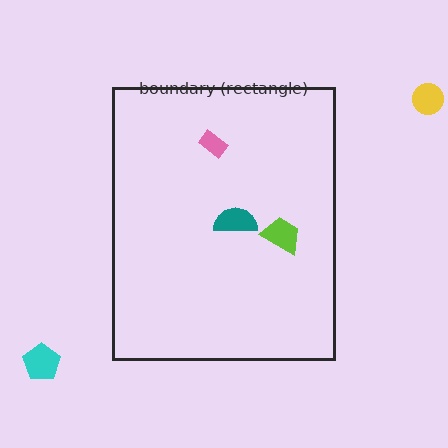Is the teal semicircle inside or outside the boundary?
Inside.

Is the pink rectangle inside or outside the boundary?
Inside.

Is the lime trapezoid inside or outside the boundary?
Inside.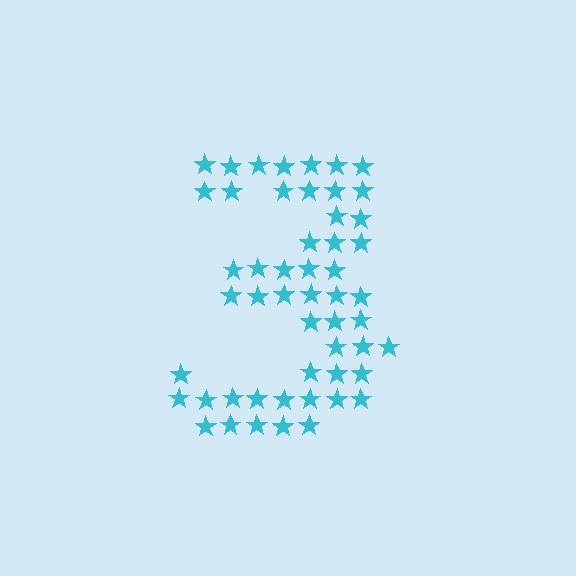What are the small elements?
The small elements are stars.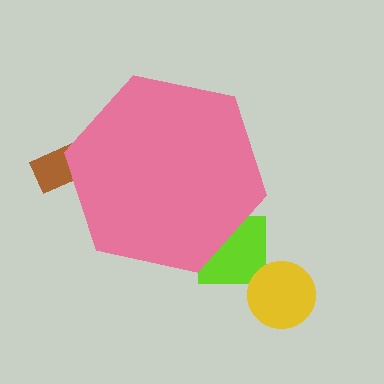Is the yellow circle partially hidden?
No, the yellow circle is fully visible.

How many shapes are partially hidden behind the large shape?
2 shapes are partially hidden.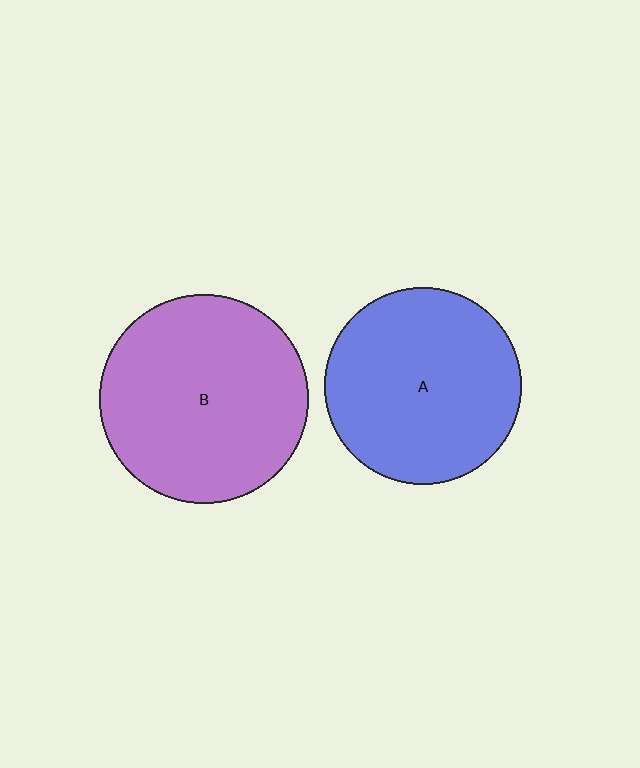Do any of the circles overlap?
No, none of the circles overlap.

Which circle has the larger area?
Circle B (purple).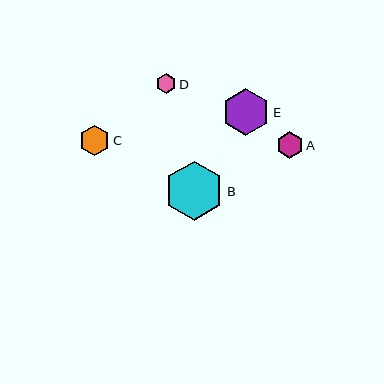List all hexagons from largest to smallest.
From largest to smallest: B, E, C, A, D.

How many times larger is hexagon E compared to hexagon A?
Hexagon E is approximately 1.8 times the size of hexagon A.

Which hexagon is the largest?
Hexagon B is the largest with a size of approximately 59 pixels.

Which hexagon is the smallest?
Hexagon D is the smallest with a size of approximately 20 pixels.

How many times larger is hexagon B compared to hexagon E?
Hexagon B is approximately 1.3 times the size of hexagon E.